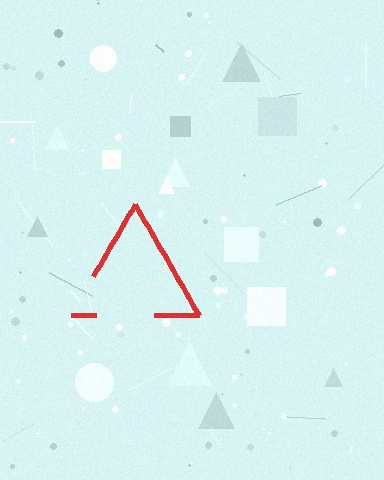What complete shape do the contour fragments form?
The contour fragments form a triangle.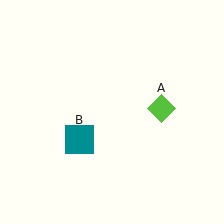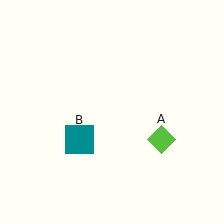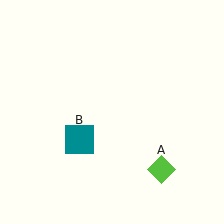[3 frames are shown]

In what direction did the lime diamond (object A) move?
The lime diamond (object A) moved down.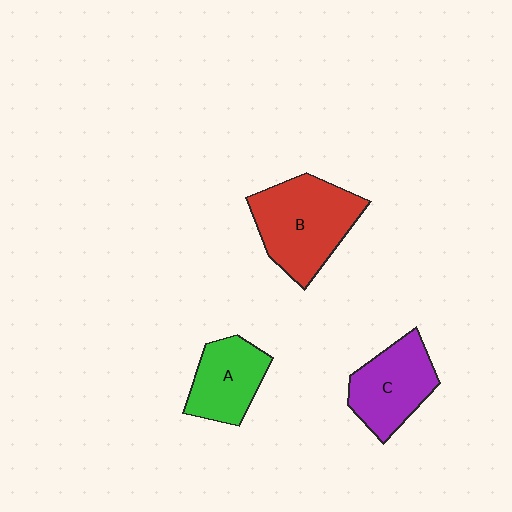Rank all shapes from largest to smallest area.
From largest to smallest: B (red), C (purple), A (green).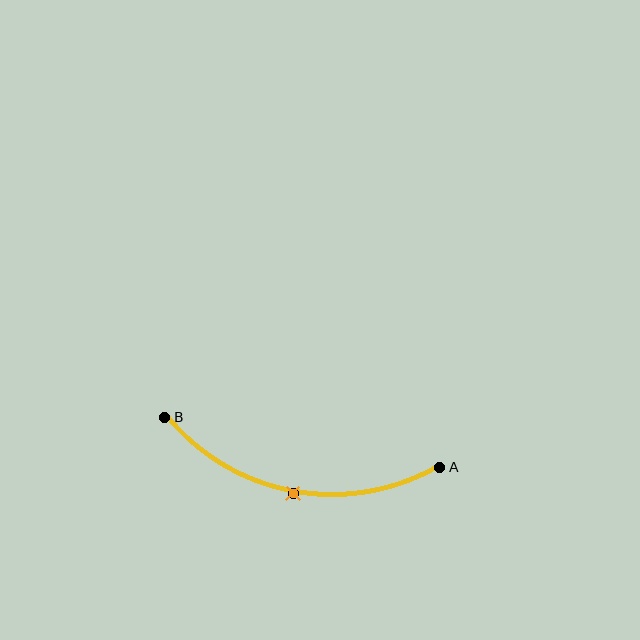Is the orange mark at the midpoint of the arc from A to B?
Yes. The orange mark lies on the arc at equal arc-length from both A and B — it is the arc midpoint.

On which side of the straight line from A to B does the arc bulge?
The arc bulges below the straight line connecting A and B.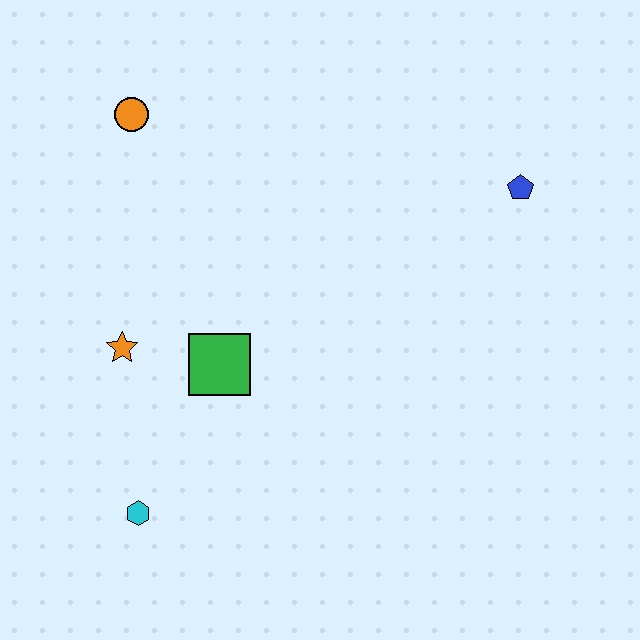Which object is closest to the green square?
The orange star is closest to the green square.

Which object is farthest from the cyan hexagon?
The blue pentagon is farthest from the cyan hexagon.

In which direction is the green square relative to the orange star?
The green square is to the right of the orange star.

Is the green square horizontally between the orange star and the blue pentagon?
Yes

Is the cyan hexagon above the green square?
No